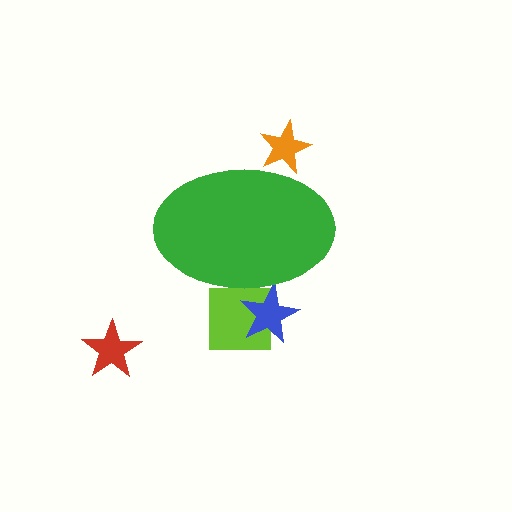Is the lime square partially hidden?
Yes, the lime square is partially hidden behind the green ellipse.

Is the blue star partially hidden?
Yes, the blue star is partially hidden behind the green ellipse.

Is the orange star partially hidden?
Yes, the orange star is partially hidden behind the green ellipse.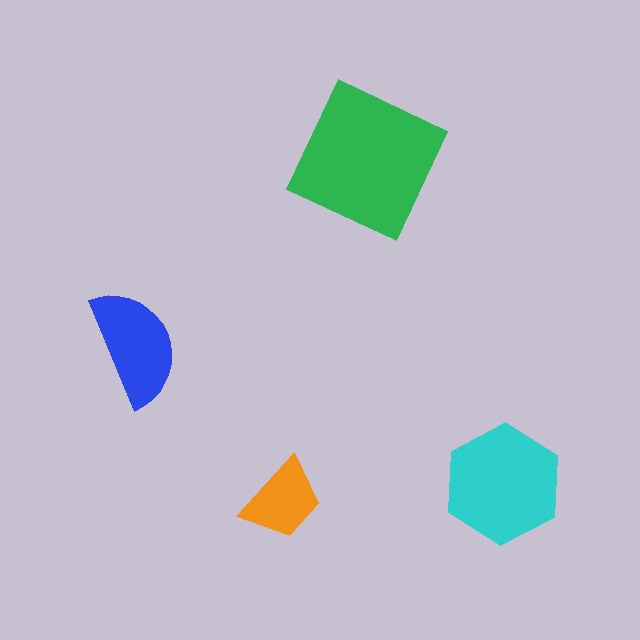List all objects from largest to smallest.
The green square, the cyan hexagon, the blue semicircle, the orange trapezoid.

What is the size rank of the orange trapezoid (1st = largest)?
4th.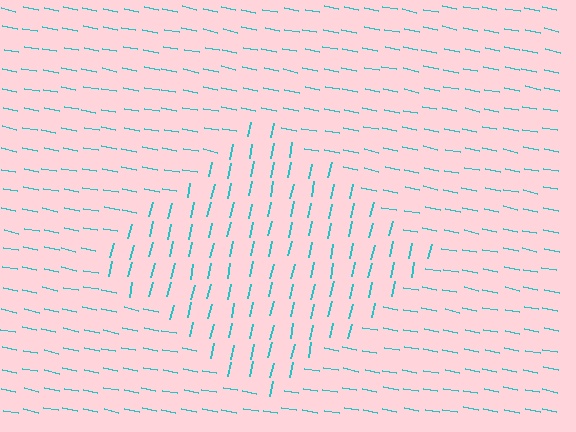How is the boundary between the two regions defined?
The boundary is defined purely by a change in line orientation (approximately 88 degrees difference). All lines are the same color and thickness.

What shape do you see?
I see a diamond.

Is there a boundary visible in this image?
Yes, there is a texture boundary formed by a change in line orientation.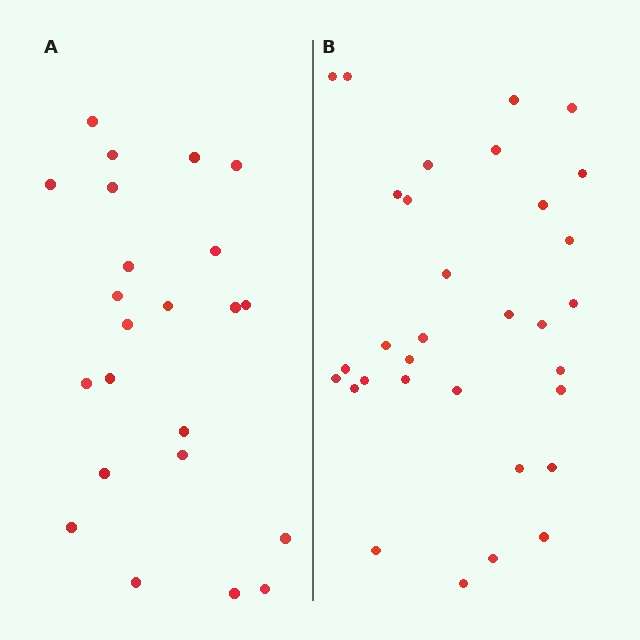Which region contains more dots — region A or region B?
Region B (the right region) has more dots.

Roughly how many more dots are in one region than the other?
Region B has roughly 8 or so more dots than region A.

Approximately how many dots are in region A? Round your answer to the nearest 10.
About 20 dots. (The exact count is 23, which rounds to 20.)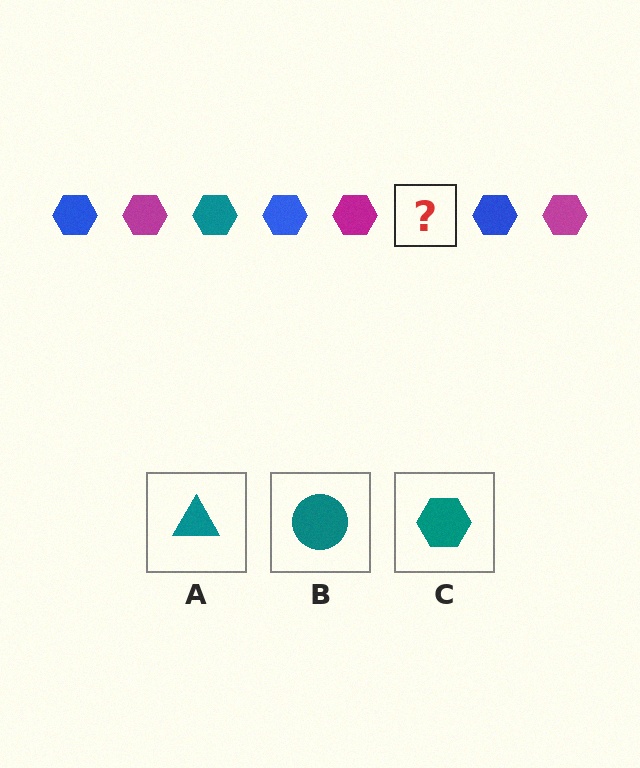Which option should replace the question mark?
Option C.